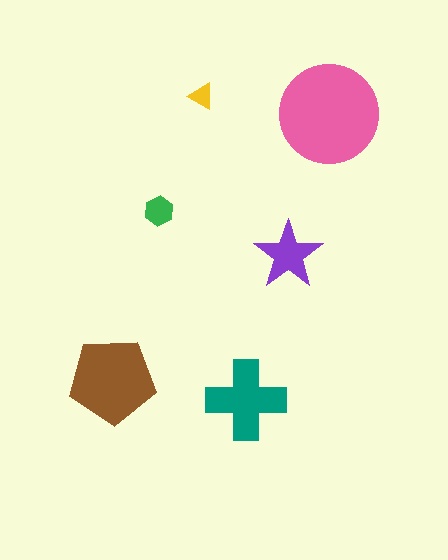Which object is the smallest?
The yellow triangle.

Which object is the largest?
The pink circle.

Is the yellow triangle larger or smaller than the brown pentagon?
Smaller.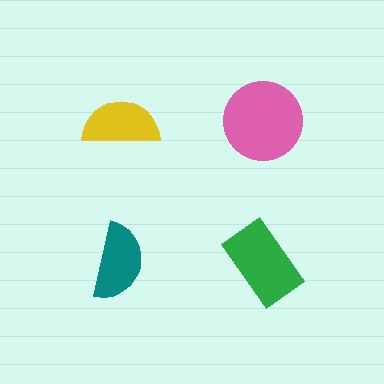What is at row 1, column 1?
A yellow semicircle.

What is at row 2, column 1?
A teal semicircle.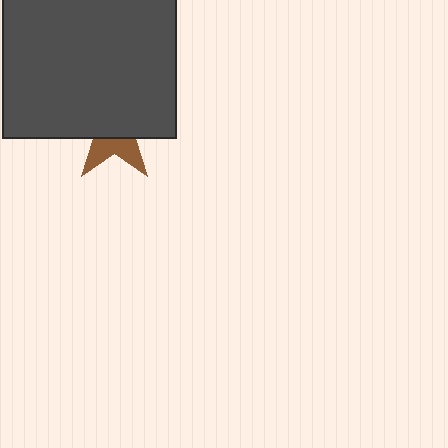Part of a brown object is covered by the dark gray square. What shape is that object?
It is a star.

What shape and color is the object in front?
The object in front is a dark gray square.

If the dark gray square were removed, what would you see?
You would see the complete brown star.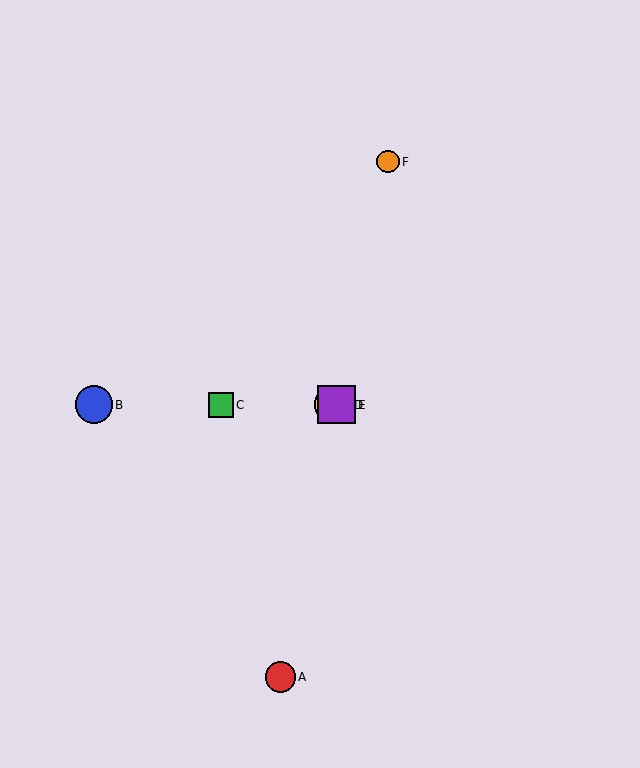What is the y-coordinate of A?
Object A is at y≈677.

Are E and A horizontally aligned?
No, E is at y≈405 and A is at y≈677.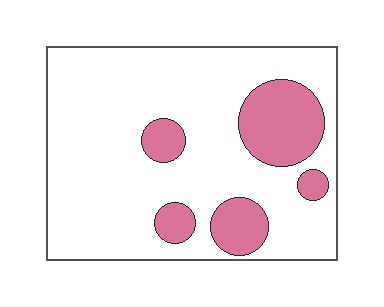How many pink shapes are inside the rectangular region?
5.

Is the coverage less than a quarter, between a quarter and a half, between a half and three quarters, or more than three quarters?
Less than a quarter.